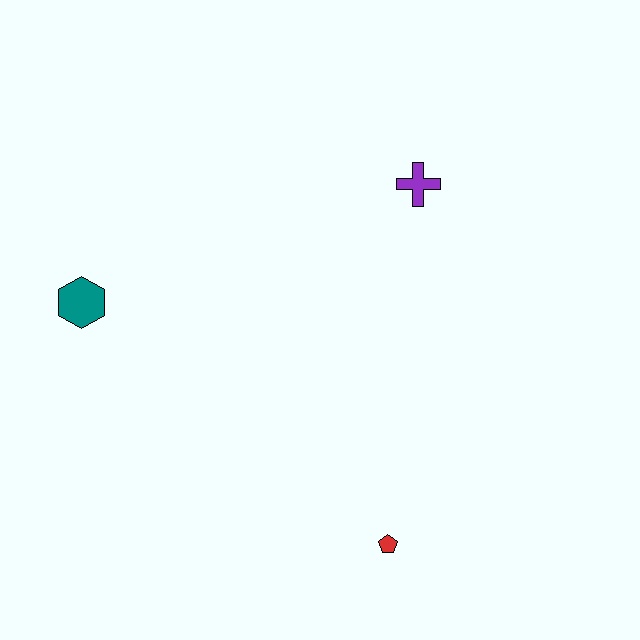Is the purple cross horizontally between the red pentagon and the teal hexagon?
No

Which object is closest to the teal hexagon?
The purple cross is closest to the teal hexagon.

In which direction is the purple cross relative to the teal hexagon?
The purple cross is to the right of the teal hexagon.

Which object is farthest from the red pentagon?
The teal hexagon is farthest from the red pentagon.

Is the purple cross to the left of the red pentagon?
No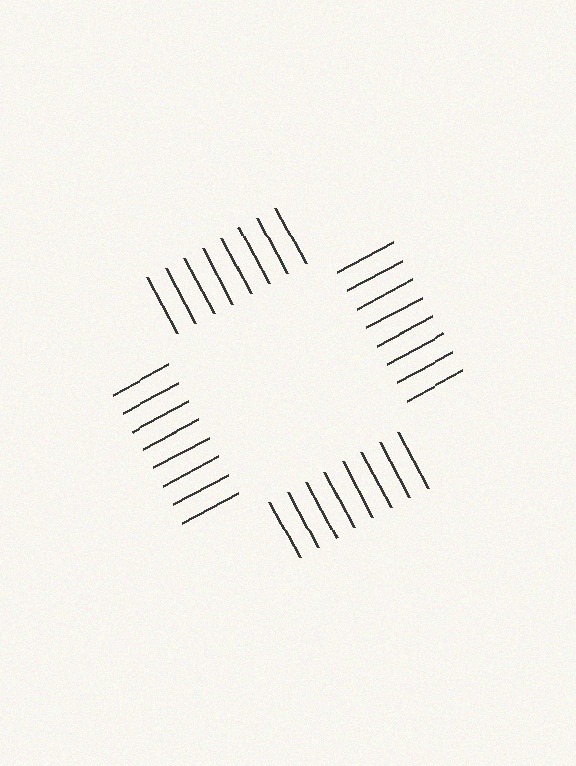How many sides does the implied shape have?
4 sides — the line-ends trace a square.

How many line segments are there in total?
32 — 8 along each of the 4 edges.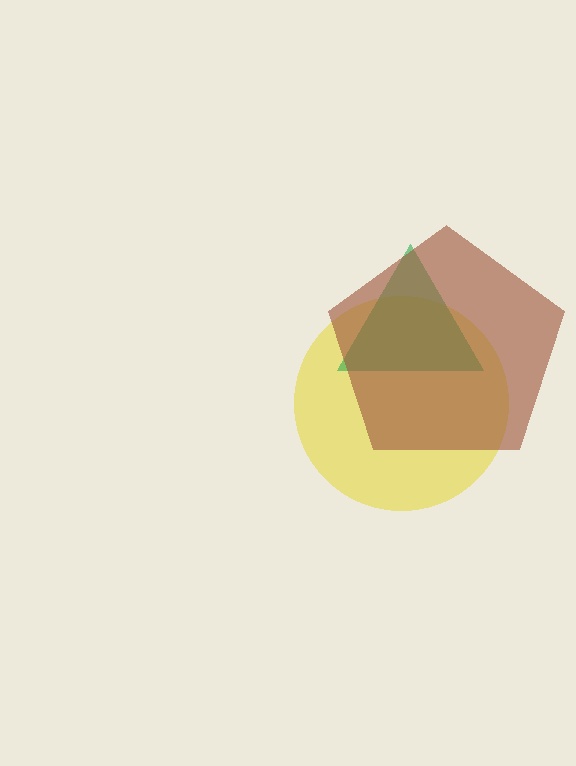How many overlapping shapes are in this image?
There are 3 overlapping shapes in the image.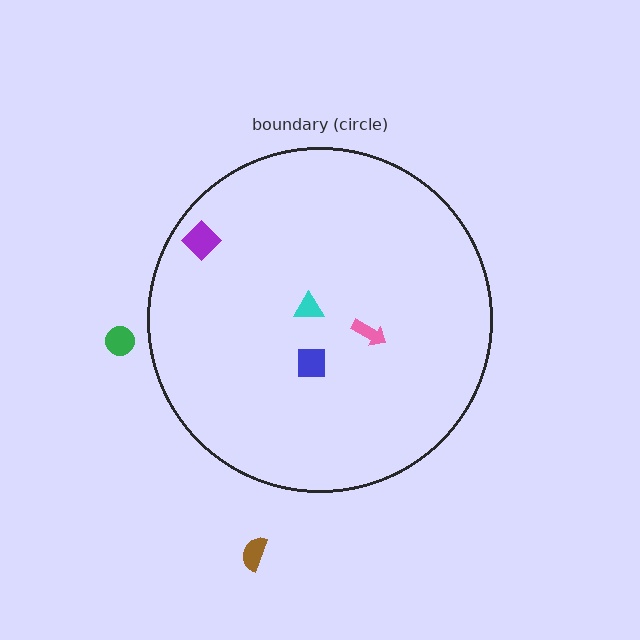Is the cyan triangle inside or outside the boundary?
Inside.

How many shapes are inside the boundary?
4 inside, 2 outside.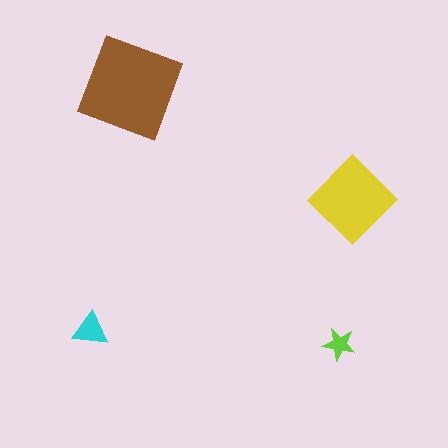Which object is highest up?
The brown diamond is topmost.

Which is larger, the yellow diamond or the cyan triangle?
The yellow diamond.